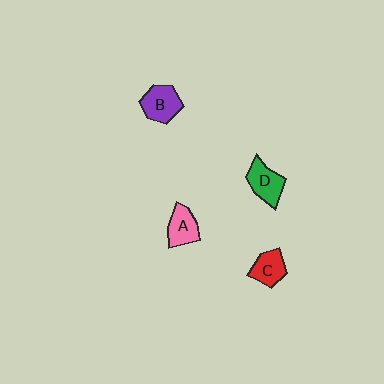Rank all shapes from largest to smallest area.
From largest to smallest: B (purple), D (green), A (pink), C (red).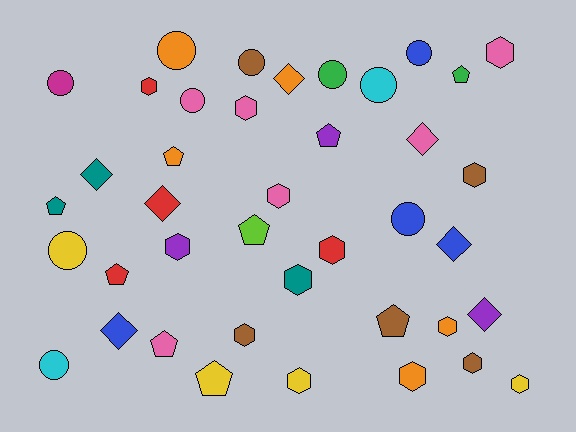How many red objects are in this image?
There are 4 red objects.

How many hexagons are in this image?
There are 14 hexagons.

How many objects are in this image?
There are 40 objects.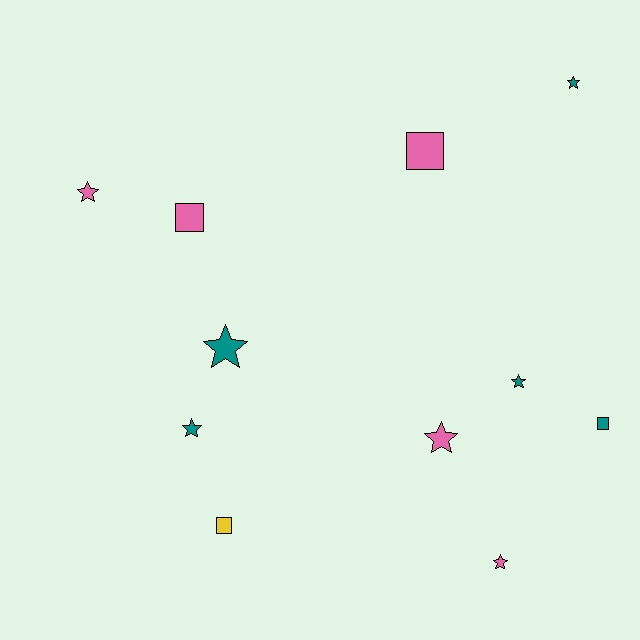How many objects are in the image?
There are 11 objects.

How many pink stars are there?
There are 3 pink stars.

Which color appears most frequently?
Pink, with 5 objects.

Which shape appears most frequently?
Star, with 7 objects.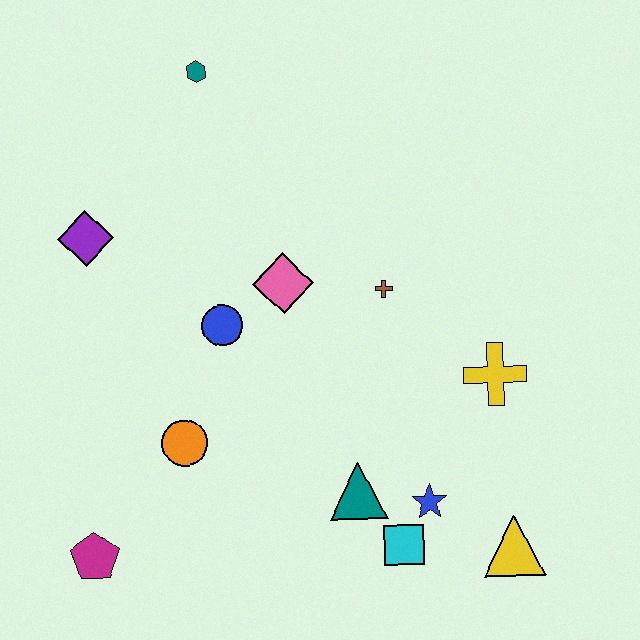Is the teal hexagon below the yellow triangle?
No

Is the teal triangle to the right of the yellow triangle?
No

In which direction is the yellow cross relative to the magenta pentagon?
The yellow cross is to the right of the magenta pentagon.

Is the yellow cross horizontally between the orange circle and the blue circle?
No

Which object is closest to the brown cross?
The pink diamond is closest to the brown cross.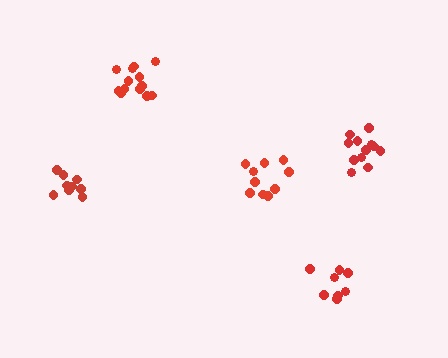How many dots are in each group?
Group 1: 12 dots, Group 2: 8 dots, Group 3: 13 dots, Group 4: 9 dots, Group 5: 10 dots (52 total).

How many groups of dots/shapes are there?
There are 5 groups.